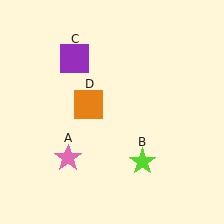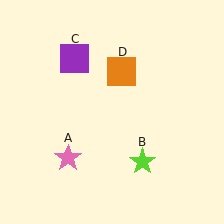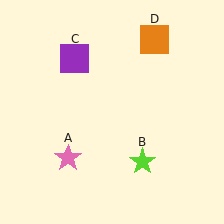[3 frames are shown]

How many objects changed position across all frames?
1 object changed position: orange square (object D).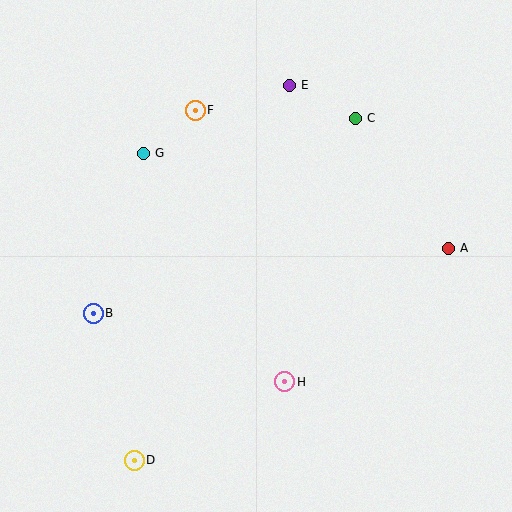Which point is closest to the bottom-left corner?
Point D is closest to the bottom-left corner.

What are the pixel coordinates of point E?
Point E is at (289, 85).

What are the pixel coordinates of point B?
Point B is at (93, 313).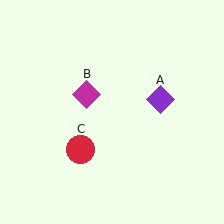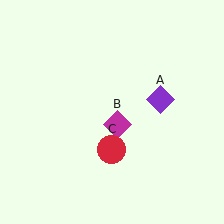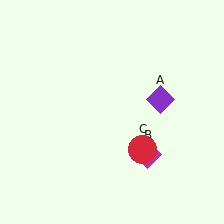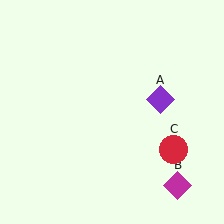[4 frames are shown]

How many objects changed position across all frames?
2 objects changed position: magenta diamond (object B), red circle (object C).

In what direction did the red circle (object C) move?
The red circle (object C) moved right.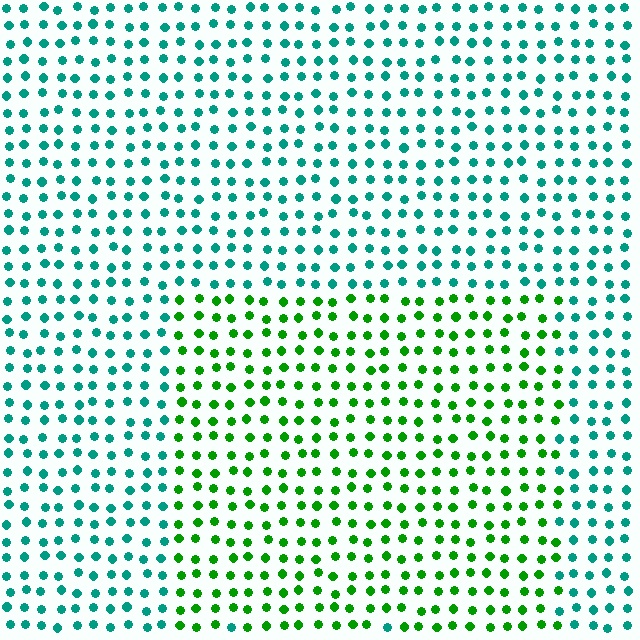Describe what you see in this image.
The image is filled with small teal elements in a uniform arrangement. A rectangle-shaped region is visible where the elements are tinted to a slightly different hue, forming a subtle color boundary.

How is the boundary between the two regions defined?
The boundary is defined purely by a slight shift in hue (about 51 degrees). Spacing, size, and orientation are identical on both sides.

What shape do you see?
I see a rectangle.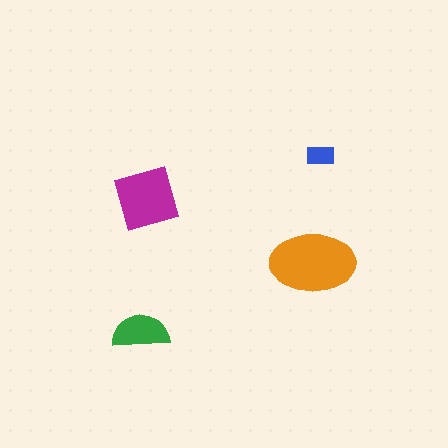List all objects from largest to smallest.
The orange ellipse, the magenta diamond, the green semicircle, the blue rectangle.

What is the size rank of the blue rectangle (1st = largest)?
4th.